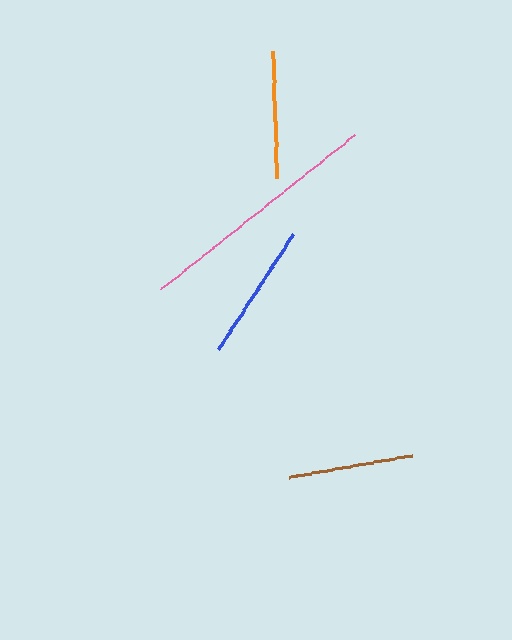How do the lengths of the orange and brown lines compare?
The orange and brown lines are approximately the same length.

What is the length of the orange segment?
The orange segment is approximately 127 pixels long.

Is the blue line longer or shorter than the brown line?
The blue line is longer than the brown line.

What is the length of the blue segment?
The blue segment is approximately 137 pixels long.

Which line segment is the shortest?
The brown line is the shortest at approximately 125 pixels.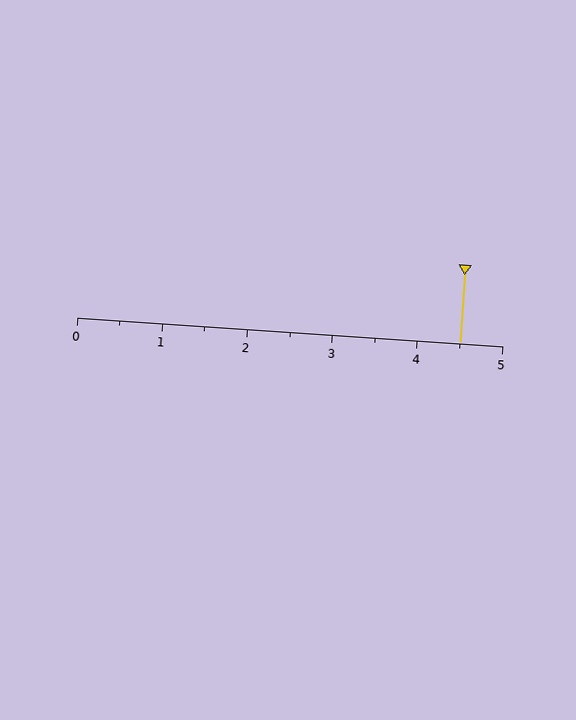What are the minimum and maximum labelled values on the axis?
The axis runs from 0 to 5.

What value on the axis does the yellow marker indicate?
The marker indicates approximately 4.5.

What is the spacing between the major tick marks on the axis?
The major ticks are spaced 1 apart.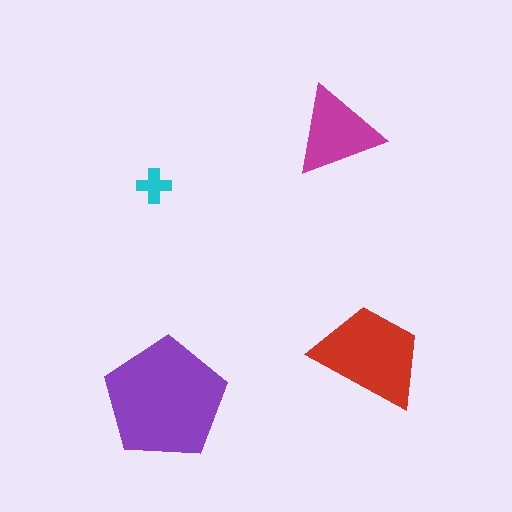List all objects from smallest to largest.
The cyan cross, the magenta triangle, the red trapezoid, the purple pentagon.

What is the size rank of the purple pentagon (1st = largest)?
1st.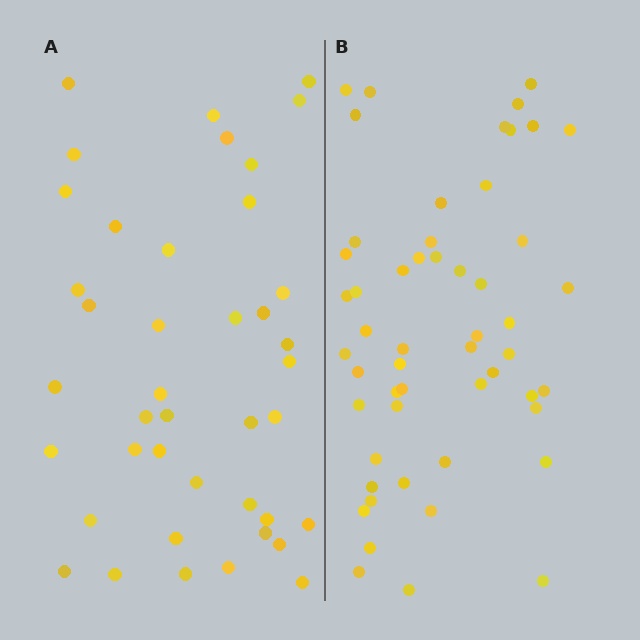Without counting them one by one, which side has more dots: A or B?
Region B (the right region) has more dots.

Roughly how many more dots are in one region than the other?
Region B has roughly 12 or so more dots than region A.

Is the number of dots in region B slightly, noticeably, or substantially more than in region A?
Region B has noticeably more, but not dramatically so. The ratio is roughly 1.3 to 1.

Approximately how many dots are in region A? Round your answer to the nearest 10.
About 40 dots. (The exact count is 41, which rounds to 40.)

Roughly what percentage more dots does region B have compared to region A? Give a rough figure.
About 30% more.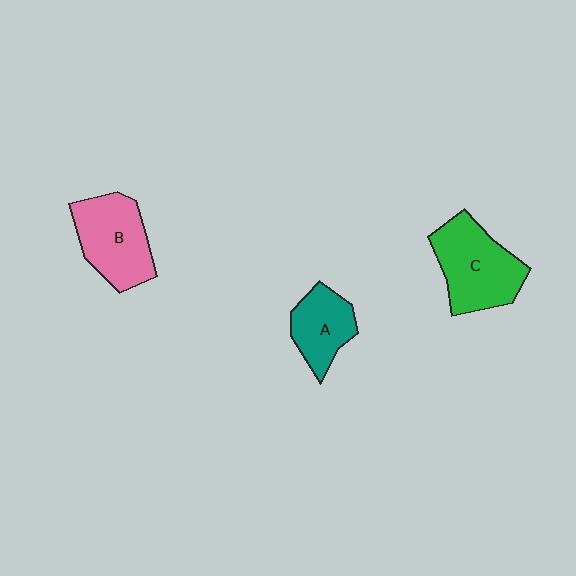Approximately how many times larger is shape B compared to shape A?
Approximately 1.4 times.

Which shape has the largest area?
Shape C (green).